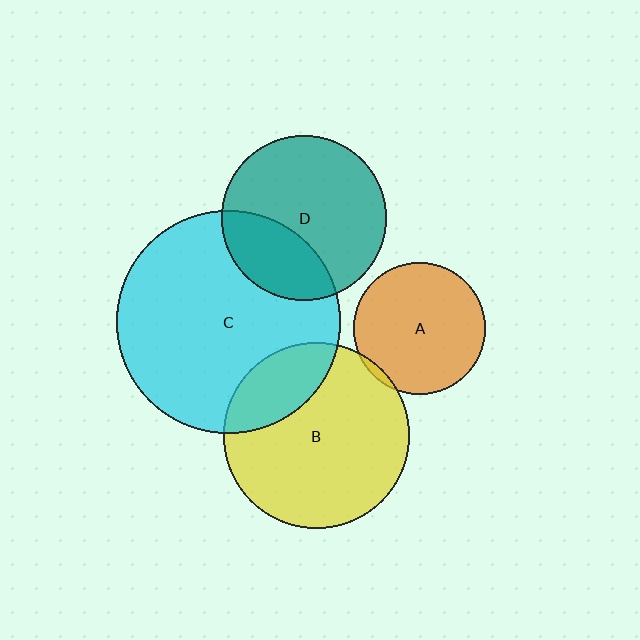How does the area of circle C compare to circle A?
Approximately 2.8 times.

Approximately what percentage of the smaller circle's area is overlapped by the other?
Approximately 30%.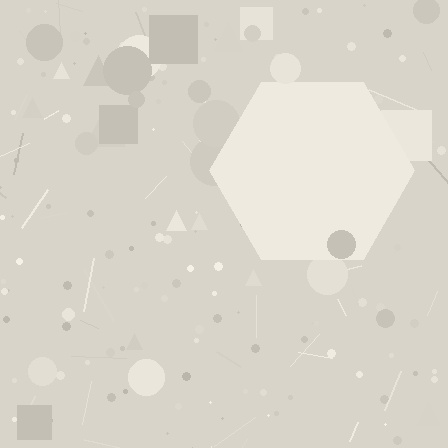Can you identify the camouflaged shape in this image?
The camouflaged shape is a hexagon.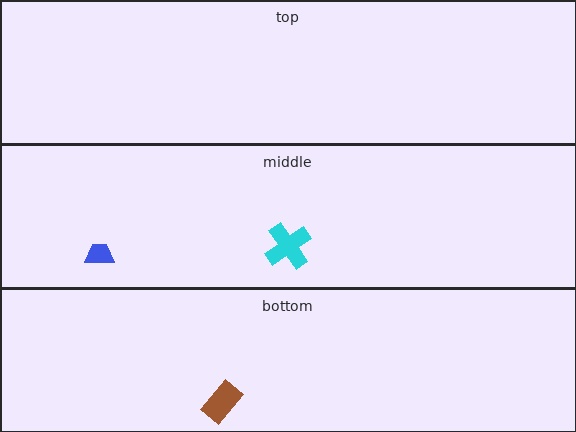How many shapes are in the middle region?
2.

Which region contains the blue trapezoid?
The middle region.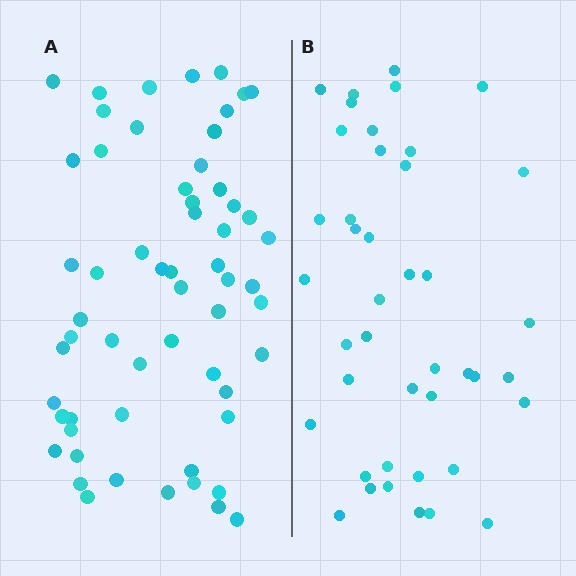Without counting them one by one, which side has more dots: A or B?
Region A (the left region) has more dots.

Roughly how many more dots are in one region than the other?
Region A has approximately 15 more dots than region B.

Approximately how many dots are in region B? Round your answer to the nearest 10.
About 40 dots. (The exact count is 42, which rounds to 40.)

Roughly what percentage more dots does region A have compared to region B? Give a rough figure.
About 40% more.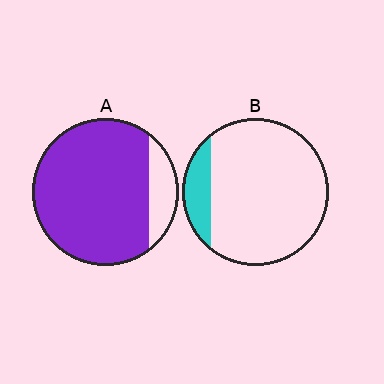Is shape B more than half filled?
No.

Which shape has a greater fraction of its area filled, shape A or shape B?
Shape A.